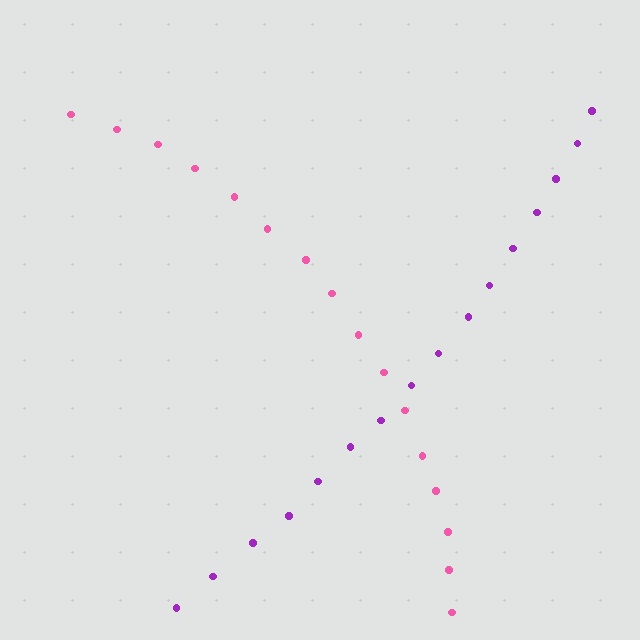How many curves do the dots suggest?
There are 2 distinct paths.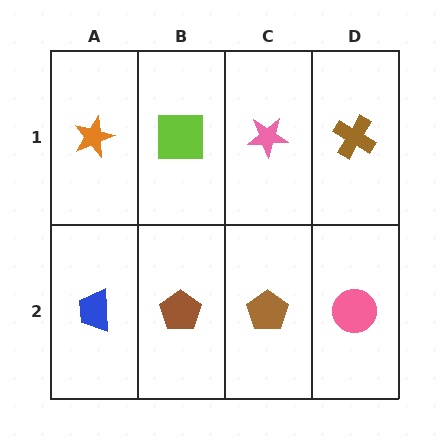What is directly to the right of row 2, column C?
A pink circle.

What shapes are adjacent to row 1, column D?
A pink circle (row 2, column D), a pink star (row 1, column C).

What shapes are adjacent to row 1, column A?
A blue trapezoid (row 2, column A), a lime square (row 1, column B).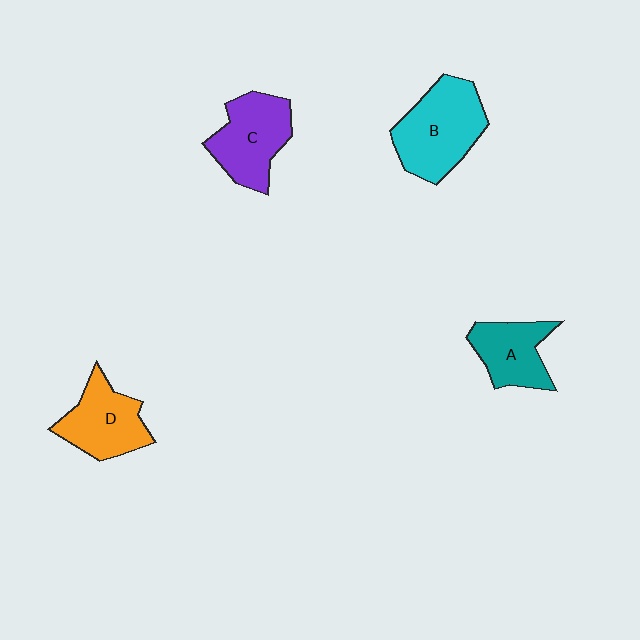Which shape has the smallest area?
Shape A (teal).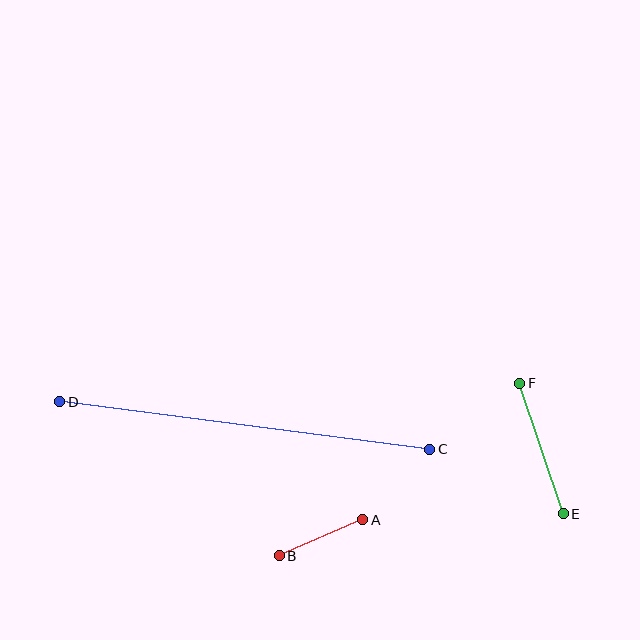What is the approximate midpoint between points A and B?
The midpoint is at approximately (321, 538) pixels.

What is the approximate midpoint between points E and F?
The midpoint is at approximately (542, 448) pixels.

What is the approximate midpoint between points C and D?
The midpoint is at approximately (245, 425) pixels.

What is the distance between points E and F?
The distance is approximately 138 pixels.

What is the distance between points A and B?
The distance is approximately 91 pixels.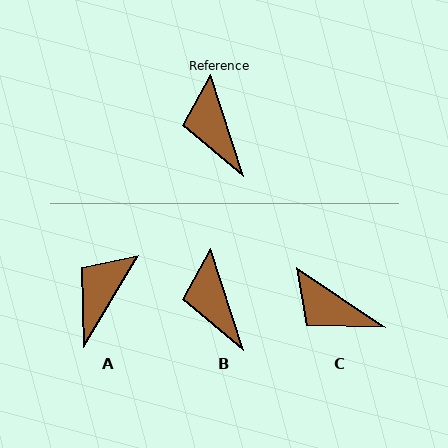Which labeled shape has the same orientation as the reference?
B.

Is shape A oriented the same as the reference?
No, it is off by about 49 degrees.